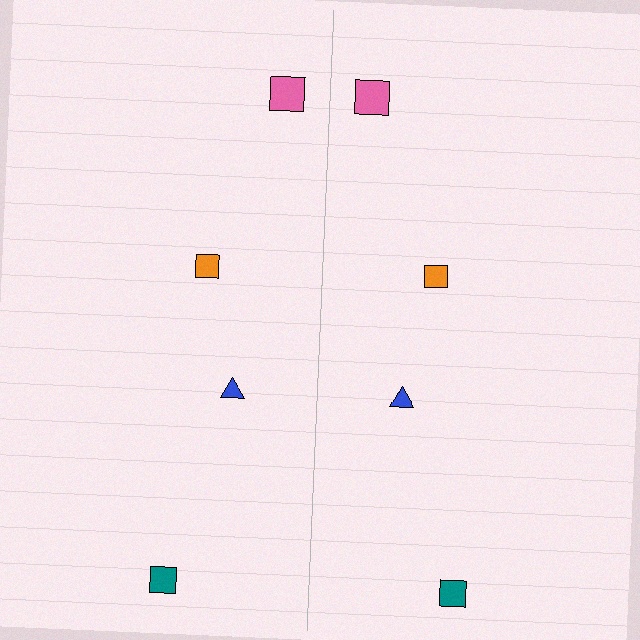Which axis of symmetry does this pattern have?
The pattern has a vertical axis of symmetry running through the center of the image.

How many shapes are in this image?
There are 8 shapes in this image.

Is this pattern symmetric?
Yes, this pattern has bilateral (reflection) symmetry.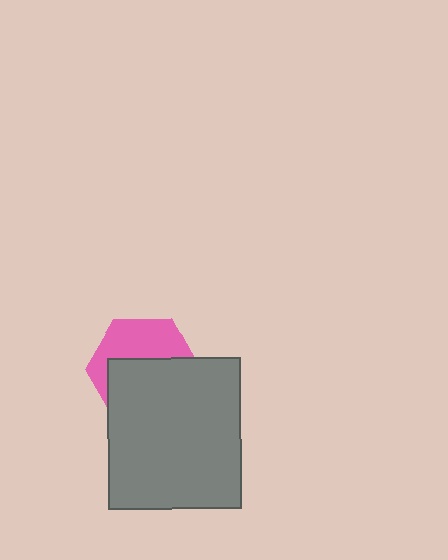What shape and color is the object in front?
The object in front is a gray rectangle.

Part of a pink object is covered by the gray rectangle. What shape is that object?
It is a hexagon.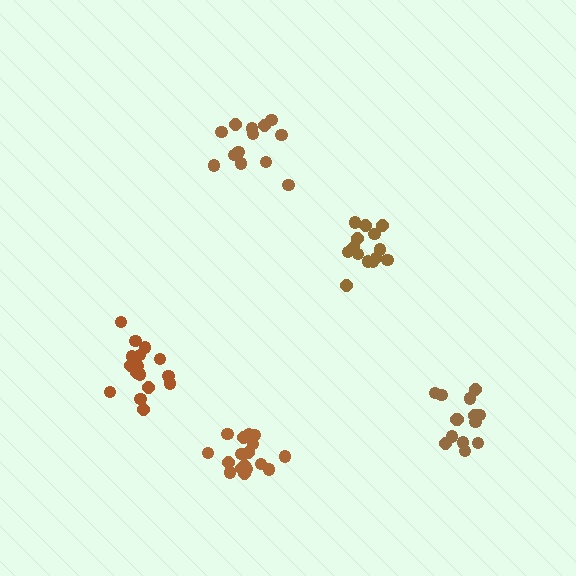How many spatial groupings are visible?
There are 5 spatial groupings.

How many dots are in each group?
Group 1: 17 dots, Group 2: 13 dots, Group 3: 14 dots, Group 4: 16 dots, Group 5: 14 dots (74 total).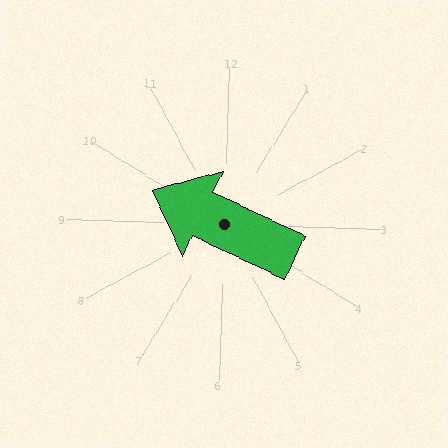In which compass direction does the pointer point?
Northwest.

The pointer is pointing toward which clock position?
Roughly 10 o'clock.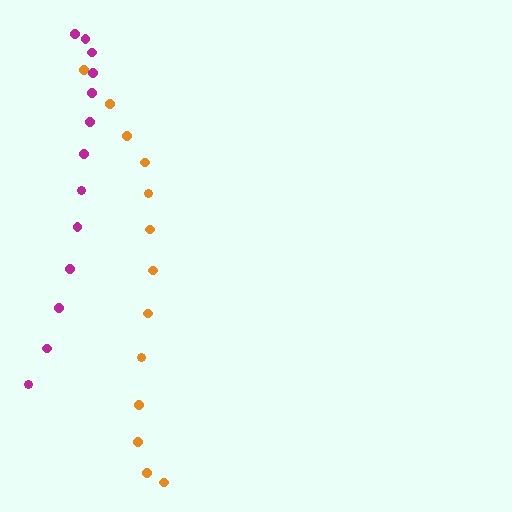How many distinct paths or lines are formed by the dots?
There are 2 distinct paths.